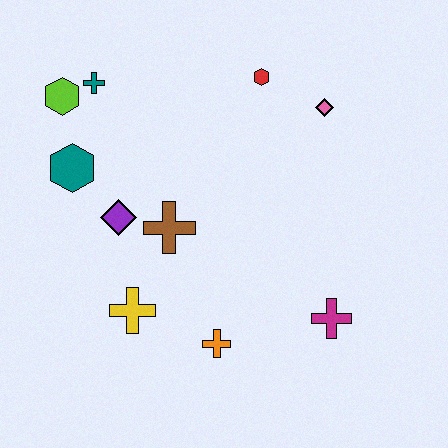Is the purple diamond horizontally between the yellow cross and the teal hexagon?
Yes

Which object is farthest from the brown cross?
The pink diamond is farthest from the brown cross.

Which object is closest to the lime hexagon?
The teal cross is closest to the lime hexagon.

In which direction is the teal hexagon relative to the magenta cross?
The teal hexagon is to the left of the magenta cross.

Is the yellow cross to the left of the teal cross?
No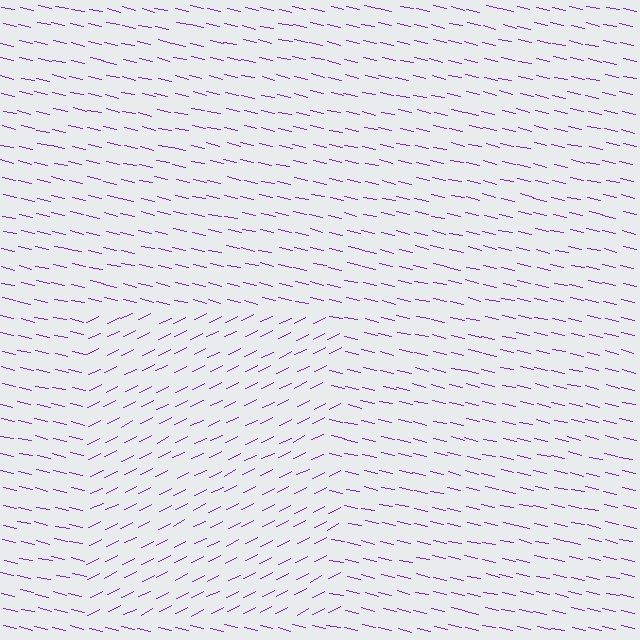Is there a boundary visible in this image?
Yes, there is a texture boundary formed by a change in line orientation.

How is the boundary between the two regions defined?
The boundary is defined purely by a change in line orientation (approximately 39 degrees difference). All lines are the same color and thickness.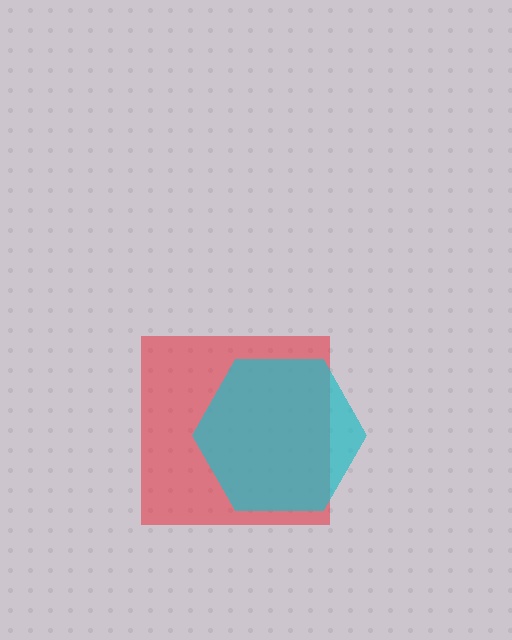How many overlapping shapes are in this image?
There are 2 overlapping shapes in the image.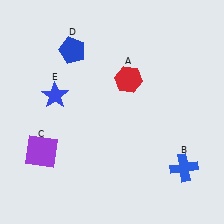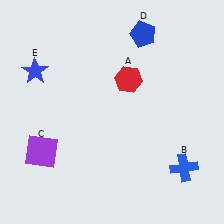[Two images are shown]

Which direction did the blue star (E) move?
The blue star (E) moved up.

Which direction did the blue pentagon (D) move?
The blue pentagon (D) moved right.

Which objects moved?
The objects that moved are: the blue pentagon (D), the blue star (E).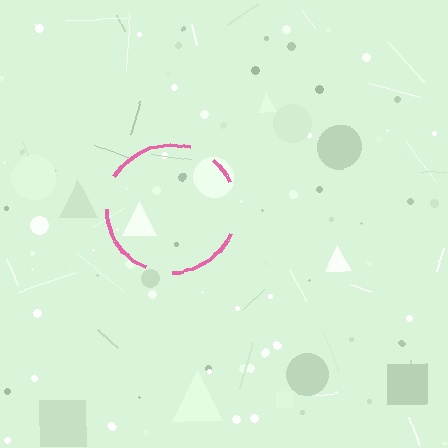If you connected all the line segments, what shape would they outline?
They would outline a circle.